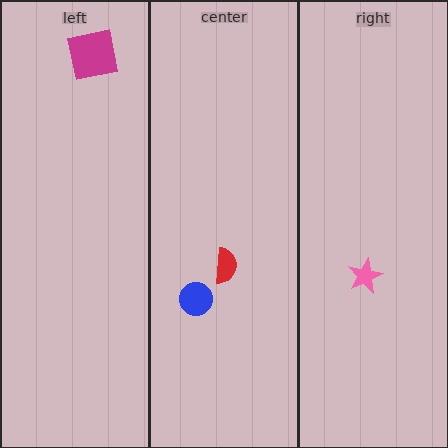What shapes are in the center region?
The blue circle, the red semicircle.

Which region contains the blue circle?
The center region.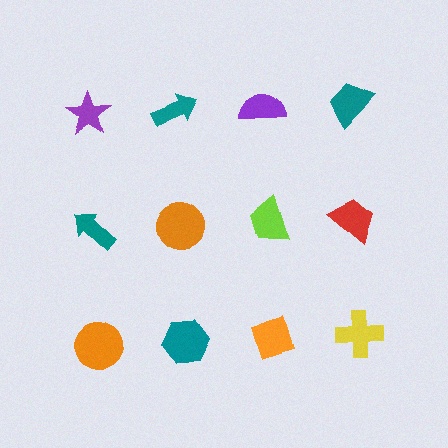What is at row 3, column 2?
A teal hexagon.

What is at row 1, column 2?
A teal arrow.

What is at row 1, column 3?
A purple semicircle.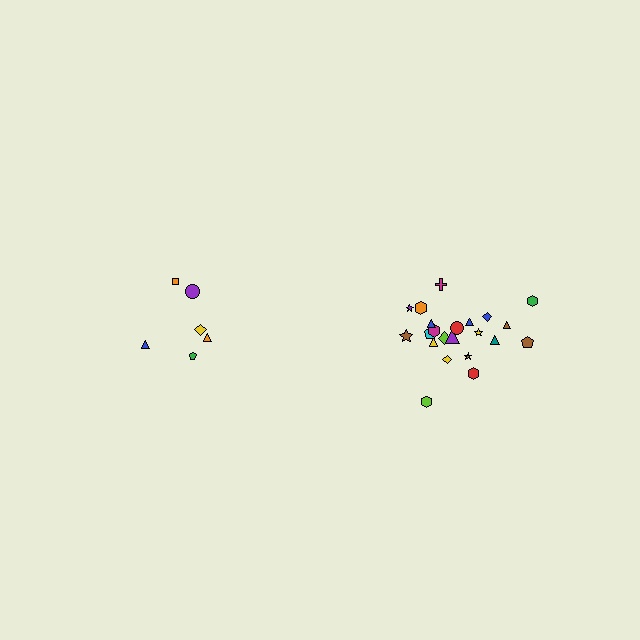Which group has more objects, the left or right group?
The right group.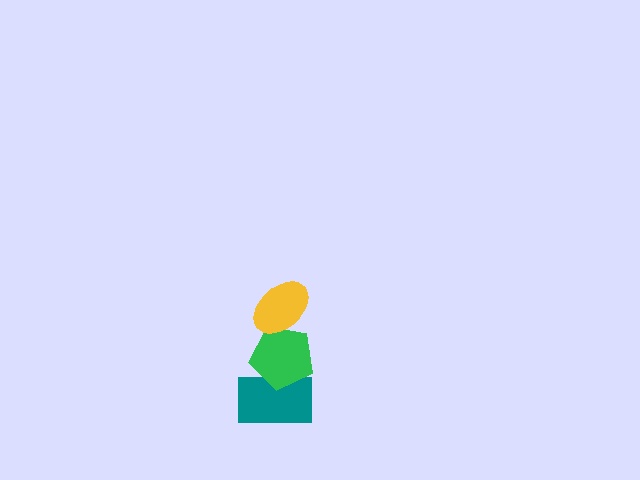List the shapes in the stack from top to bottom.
From top to bottom: the yellow ellipse, the green pentagon, the teal rectangle.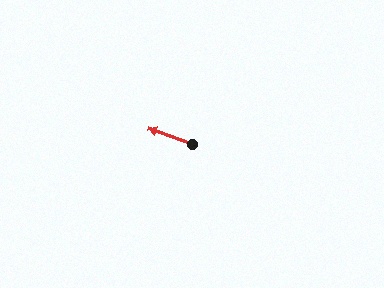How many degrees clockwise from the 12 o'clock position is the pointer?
Approximately 289 degrees.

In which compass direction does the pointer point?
West.